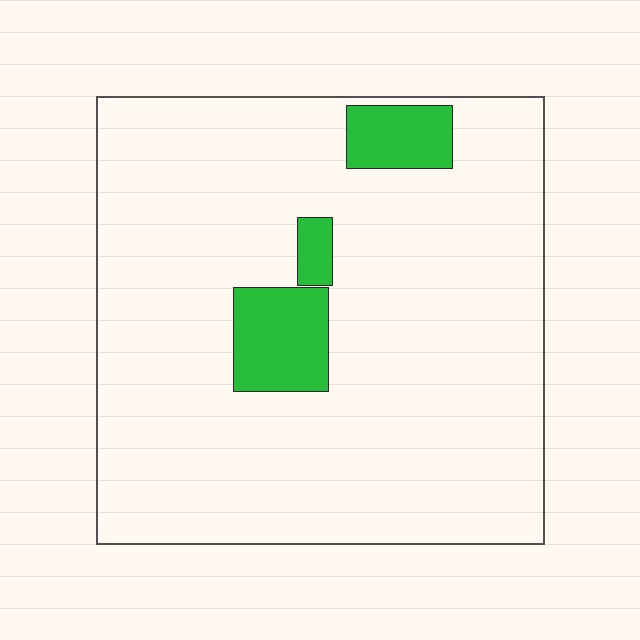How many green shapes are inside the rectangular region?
3.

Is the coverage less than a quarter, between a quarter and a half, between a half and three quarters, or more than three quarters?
Less than a quarter.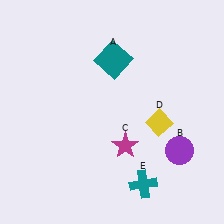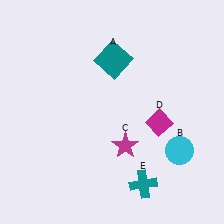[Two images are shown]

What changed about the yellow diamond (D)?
In Image 1, D is yellow. In Image 2, it changed to magenta.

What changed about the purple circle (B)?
In Image 1, B is purple. In Image 2, it changed to cyan.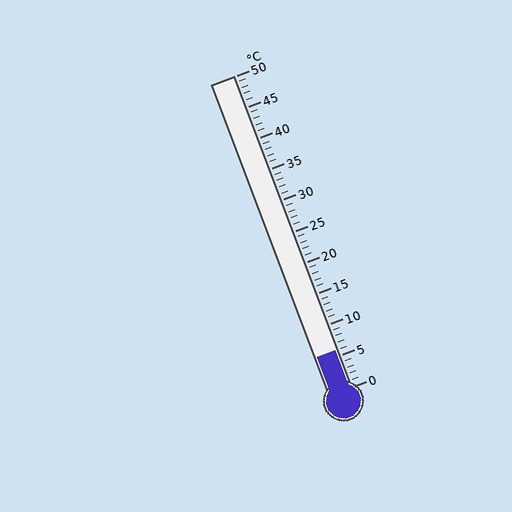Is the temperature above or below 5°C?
The temperature is above 5°C.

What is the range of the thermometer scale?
The thermometer scale ranges from 0°C to 50°C.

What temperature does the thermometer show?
The thermometer shows approximately 6°C.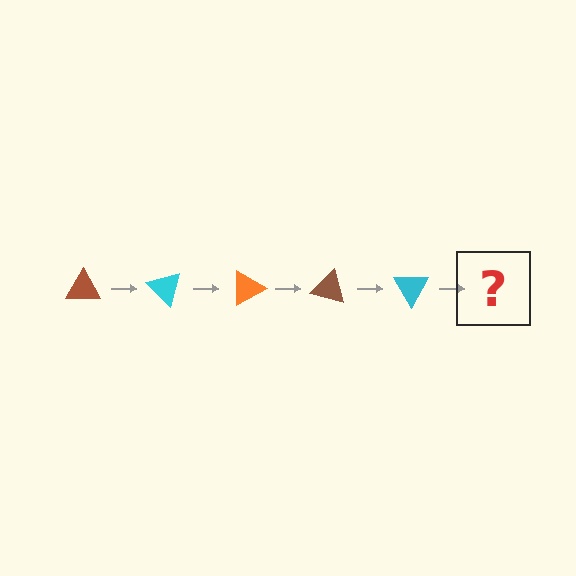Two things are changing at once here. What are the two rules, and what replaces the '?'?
The two rules are that it rotates 45 degrees each step and the color cycles through brown, cyan, and orange. The '?' should be an orange triangle, rotated 225 degrees from the start.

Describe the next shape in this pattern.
It should be an orange triangle, rotated 225 degrees from the start.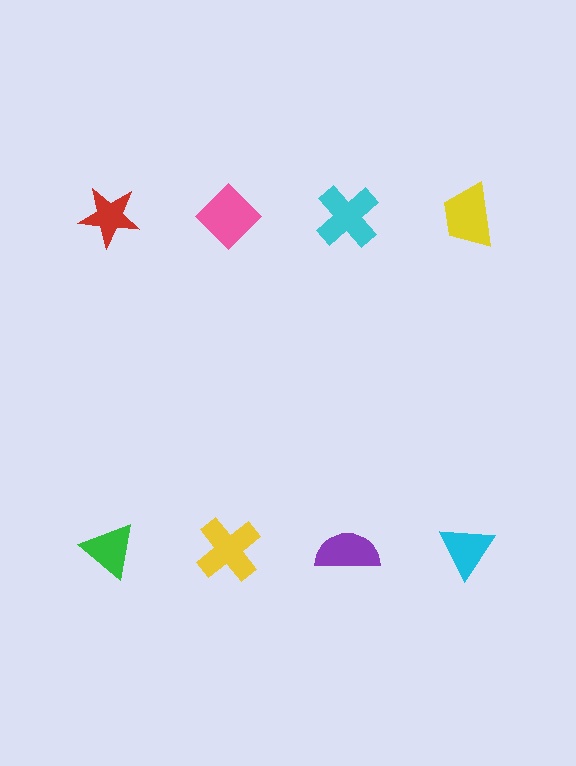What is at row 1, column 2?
A pink diamond.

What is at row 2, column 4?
A cyan triangle.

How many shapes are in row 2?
4 shapes.